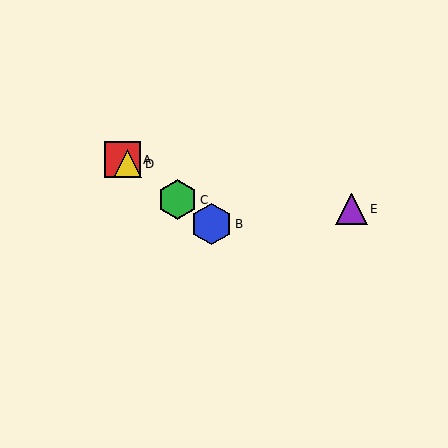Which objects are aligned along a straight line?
Objects A, B, C, D are aligned along a straight line.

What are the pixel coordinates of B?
Object B is at (211, 224).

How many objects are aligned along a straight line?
4 objects (A, B, C, D) are aligned along a straight line.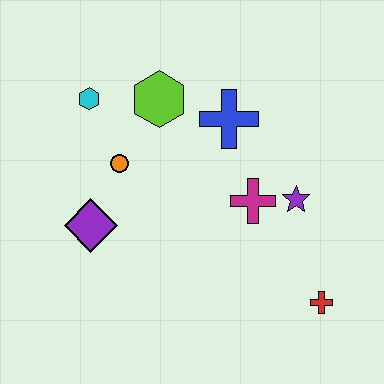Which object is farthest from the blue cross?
The red cross is farthest from the blue cross.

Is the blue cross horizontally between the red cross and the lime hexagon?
Yes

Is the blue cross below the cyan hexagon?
Yes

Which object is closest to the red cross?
The purple star is closest to the red cross.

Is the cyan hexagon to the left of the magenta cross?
Yes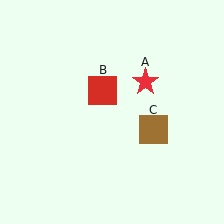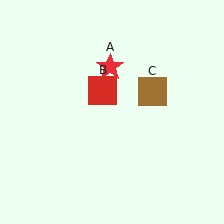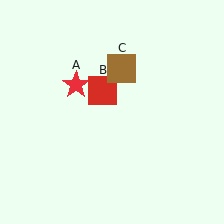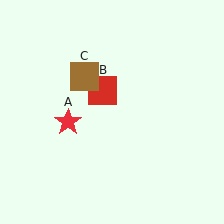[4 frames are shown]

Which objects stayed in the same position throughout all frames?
Red square (object B) remained stationary.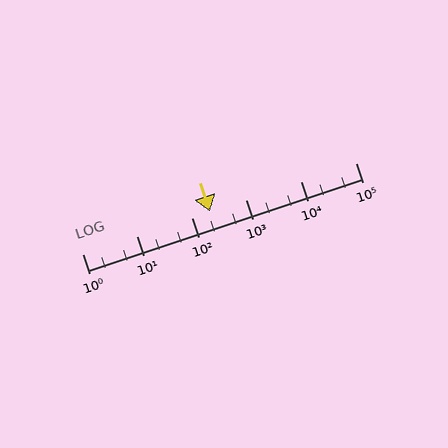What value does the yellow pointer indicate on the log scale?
The pointer indicates approximately 220.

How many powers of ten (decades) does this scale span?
The scale spans 5 decades, from 1 to 100000.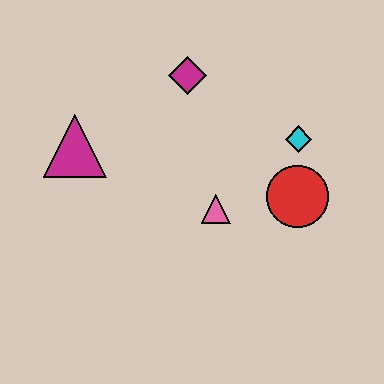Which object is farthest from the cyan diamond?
The magenta triangle is farthest from the cyan diamond.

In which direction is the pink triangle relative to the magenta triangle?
The pink triangle is to the right of the magenta triangle.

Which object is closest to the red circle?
The cyan diamond is closest to the red circle.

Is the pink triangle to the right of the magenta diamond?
Yes